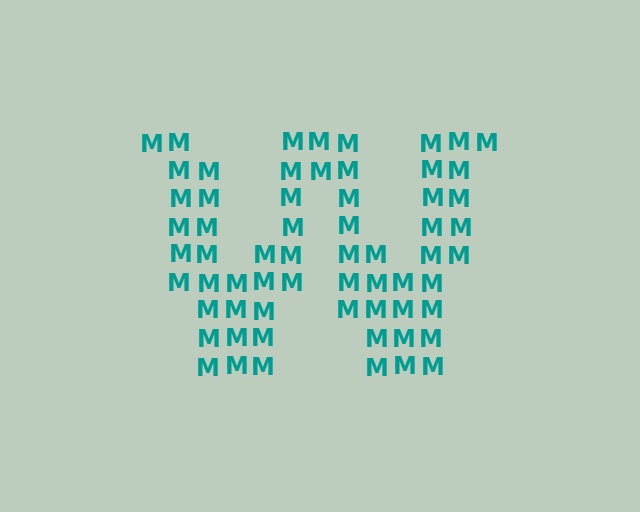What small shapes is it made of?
It is made of small letter M's.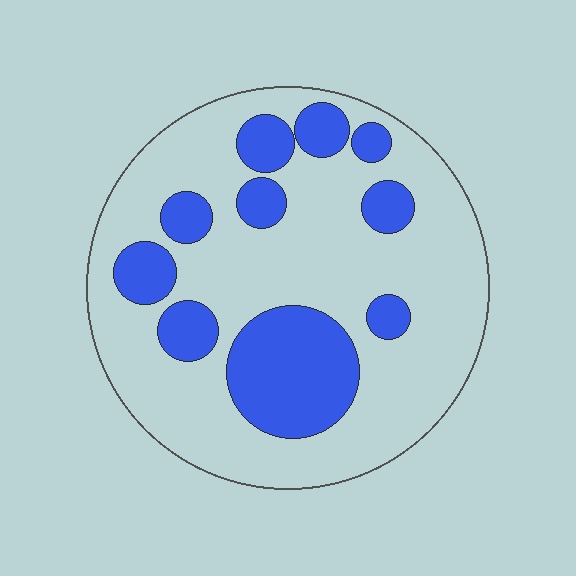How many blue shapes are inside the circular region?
10.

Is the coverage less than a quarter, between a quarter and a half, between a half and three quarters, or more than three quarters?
Between a quarter and a half.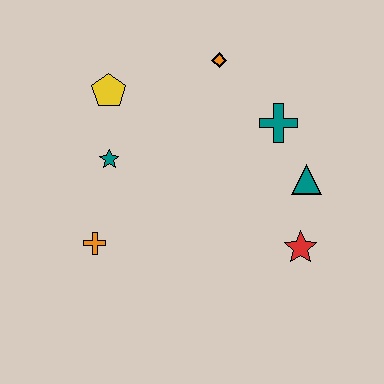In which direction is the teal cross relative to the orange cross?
The teal cross is to the right of the orange cross.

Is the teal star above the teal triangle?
Yes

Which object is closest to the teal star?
The yellow pentagon is closest to the teal star.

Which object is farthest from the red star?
The yellow pentagon is farthest from the red star.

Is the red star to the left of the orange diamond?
No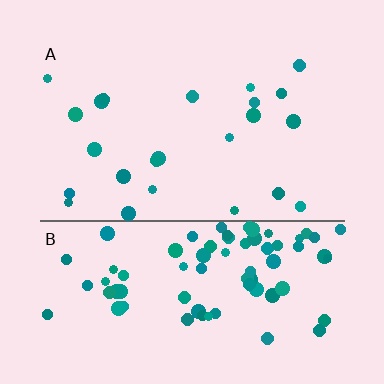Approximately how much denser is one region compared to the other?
Approximately 3.3× — region B over region A.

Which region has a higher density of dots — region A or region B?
B (the bottom).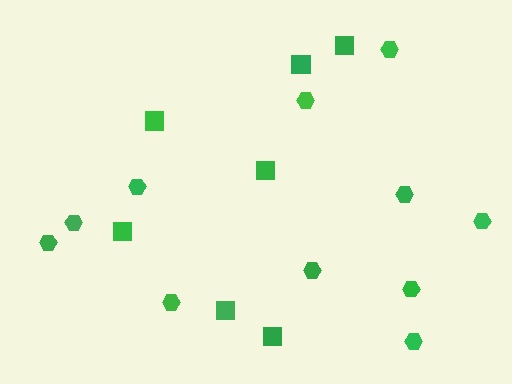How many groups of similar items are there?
There are 2 groups: one group of squares (7) and one group of hexagons (11).